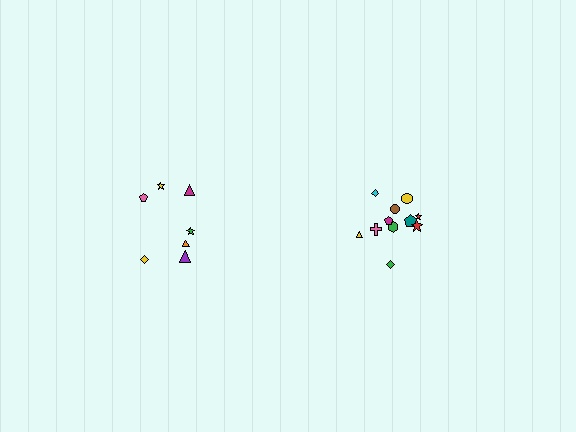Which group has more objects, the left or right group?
The right group.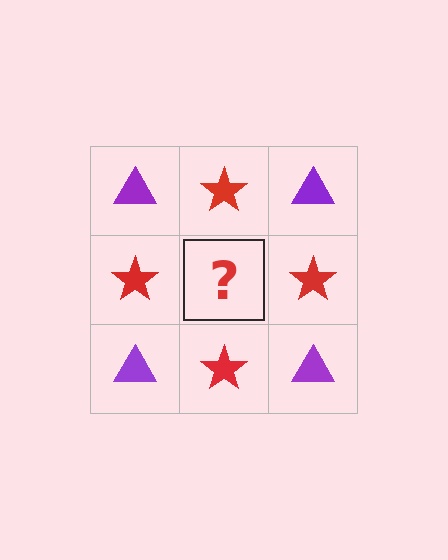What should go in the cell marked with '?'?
The missing cell should contain a purple triangle.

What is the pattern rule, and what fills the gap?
The rule is that it alternates purple triangle and red star in a checkerboard pattern. The gap should be filled with a purple triangle.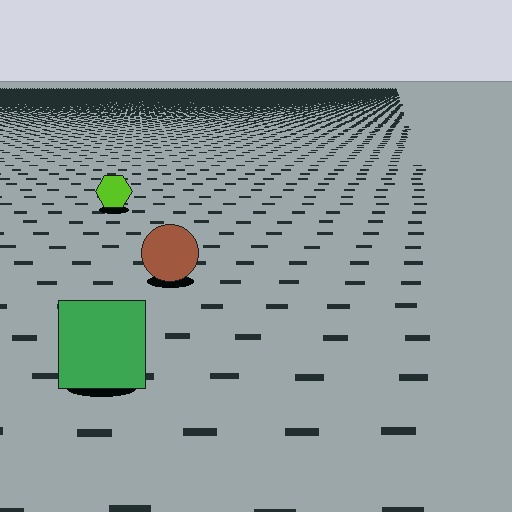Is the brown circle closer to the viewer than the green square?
No. The green square is closer — you can tell from the texture gradient: the ground texture is coarser near it.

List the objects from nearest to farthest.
From nearest to farthest: the green square, the brown circle, the lime hexagon.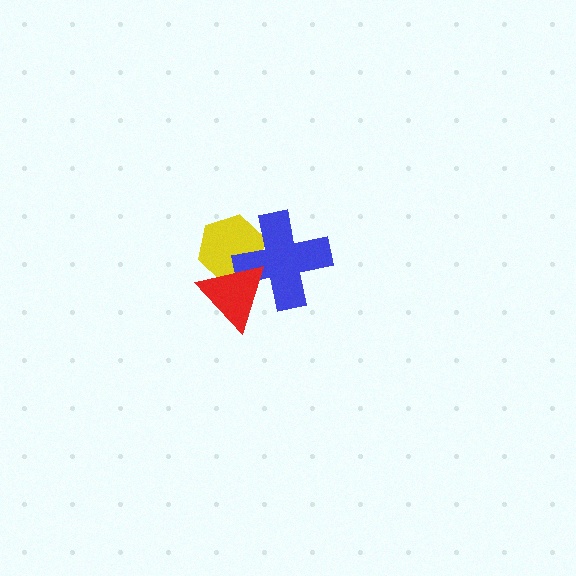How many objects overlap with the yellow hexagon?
2 objects overlap with the yellow hexagon.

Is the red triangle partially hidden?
No, no other shape covers it.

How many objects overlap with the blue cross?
2 objects overlap with the blue cross.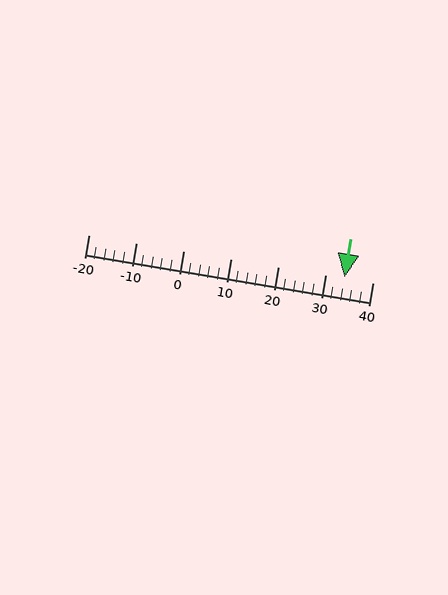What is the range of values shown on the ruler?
The ruler shows values from -20 to 40.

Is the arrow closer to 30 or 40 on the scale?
The arrow is closer to 30.